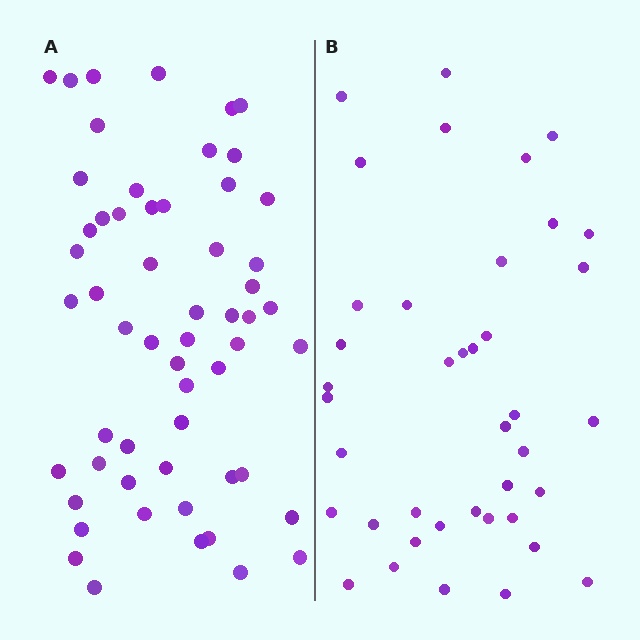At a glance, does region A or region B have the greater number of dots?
Region A (the left region) has more dots.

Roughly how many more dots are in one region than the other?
Region A has approximately 15 more dots than region B.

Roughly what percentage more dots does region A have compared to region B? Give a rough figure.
About 40% more.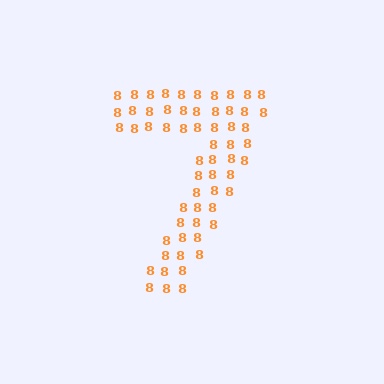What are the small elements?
The small elements are digit 8's.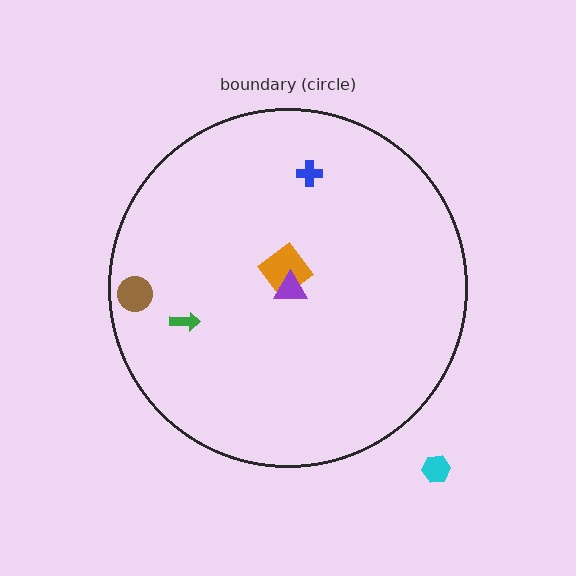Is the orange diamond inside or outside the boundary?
Inside.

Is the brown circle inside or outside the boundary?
Inside.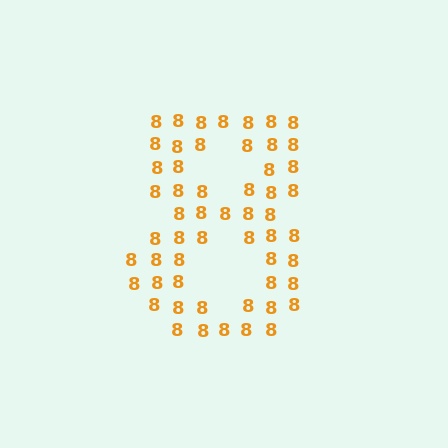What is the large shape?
The large shape is the digit 8.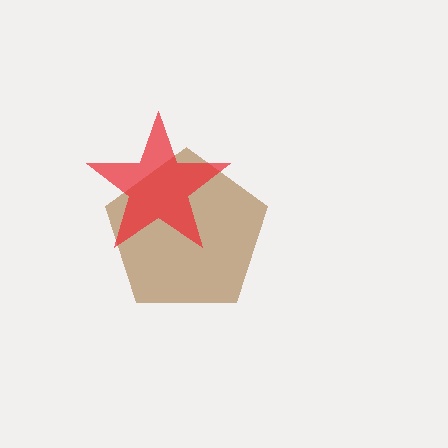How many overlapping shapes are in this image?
There are 2 overlapping shapes in the image.